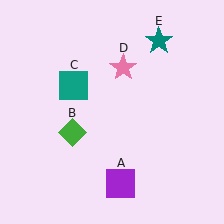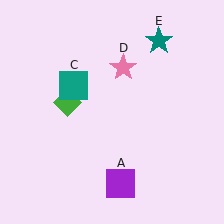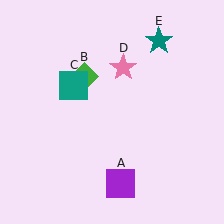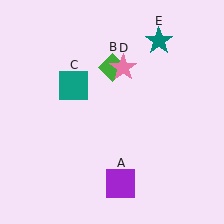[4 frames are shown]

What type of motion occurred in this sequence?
The green diamond (object B) rotated clockwise around the center of the scene.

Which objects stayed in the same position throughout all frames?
Purple square (object A) and teal square (object C) and pink star (object D) and teal star (object E) remained stationary.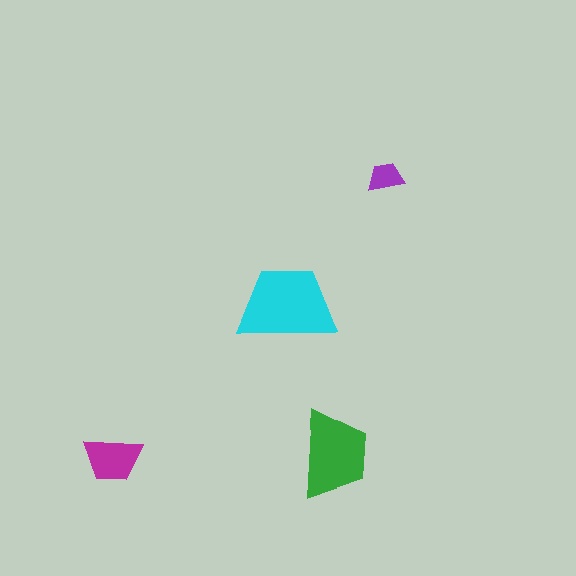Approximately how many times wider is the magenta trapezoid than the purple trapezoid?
About 1.5 times wider.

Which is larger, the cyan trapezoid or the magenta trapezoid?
The cyan one.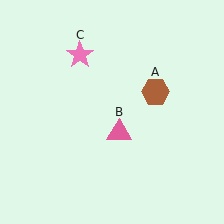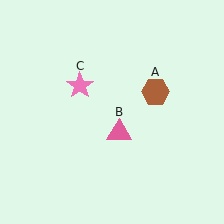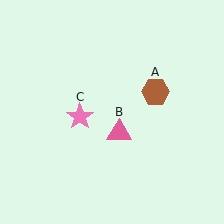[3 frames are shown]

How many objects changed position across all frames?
1 object changed position: pink star (object C).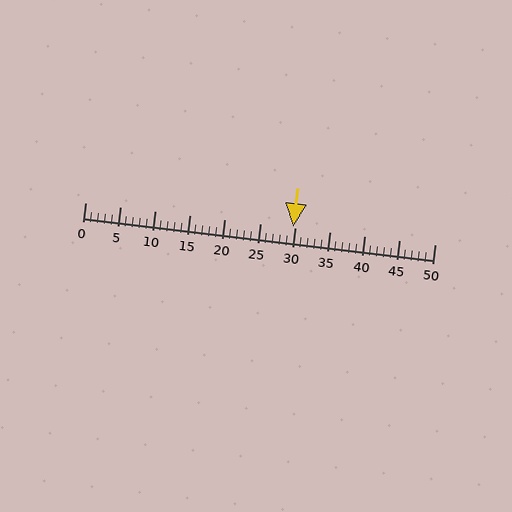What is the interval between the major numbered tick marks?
The major tick marks are spaced 5 units apart.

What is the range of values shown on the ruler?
The ruler shows values from 0 to 50.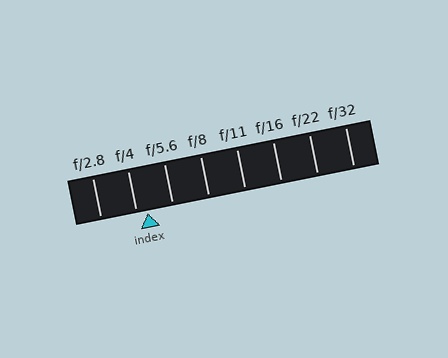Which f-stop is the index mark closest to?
The index mark is closest to f/4.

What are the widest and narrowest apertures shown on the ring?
The widest aperture shown is f/2.8 and the narrowest is f/32.